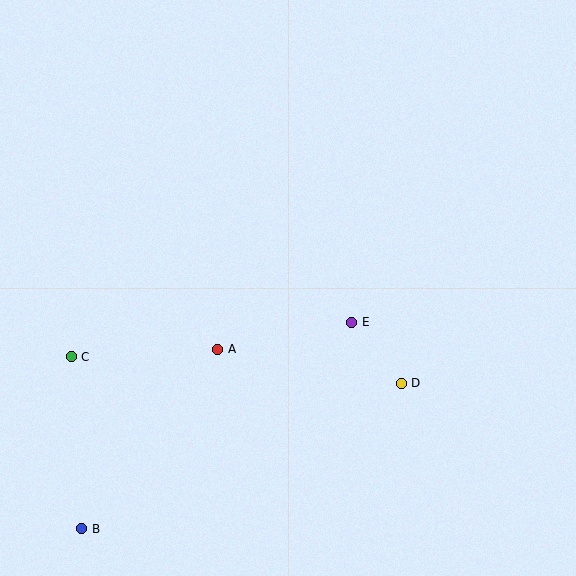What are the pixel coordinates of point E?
Point E is at (352, 322).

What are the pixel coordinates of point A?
Point A is at (218, 350).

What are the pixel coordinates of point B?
Point B is at (82, 529).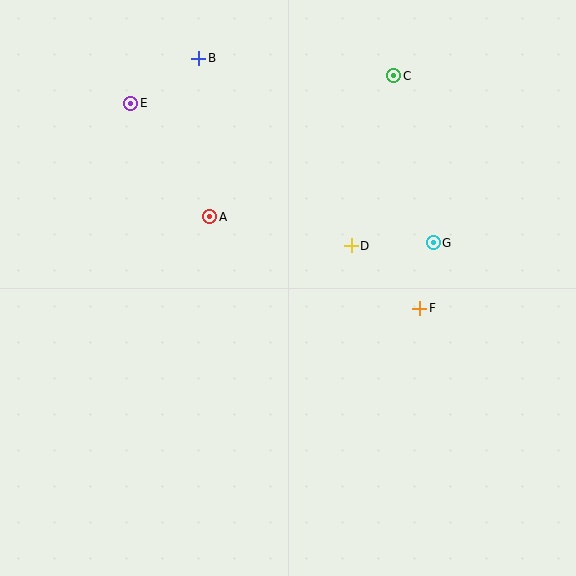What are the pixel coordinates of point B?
Point B is at (199, 58).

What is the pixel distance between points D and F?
The distance between D and F is 93 pixels.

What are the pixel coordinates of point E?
Point E is at (131, 103).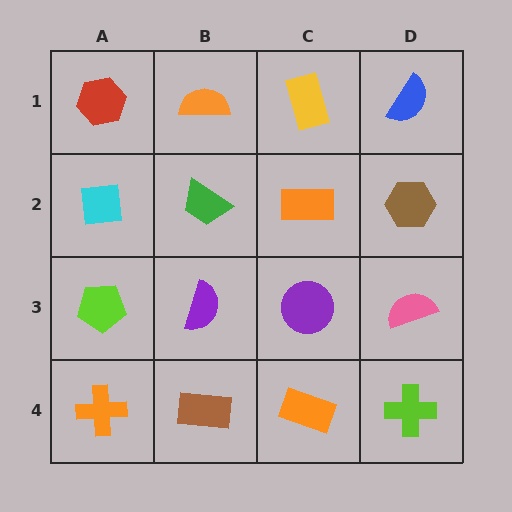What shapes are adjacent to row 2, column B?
An orange semicircle (row 1, column B), a purple semicircle (row 3, column B), a cyan square (row 2, column A), an orange rectangle (row 2, column C).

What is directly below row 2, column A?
A lime pentagon.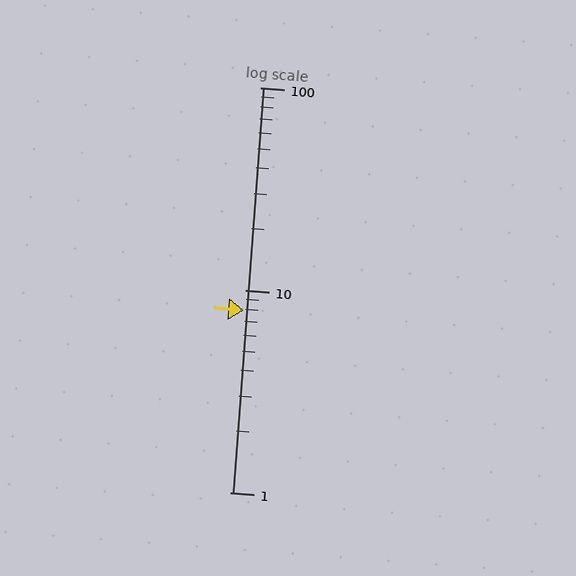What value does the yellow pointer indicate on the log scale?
The pointer indicates approximately 7.9.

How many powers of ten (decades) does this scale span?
The scale spans 2 decades, from 1 to 100.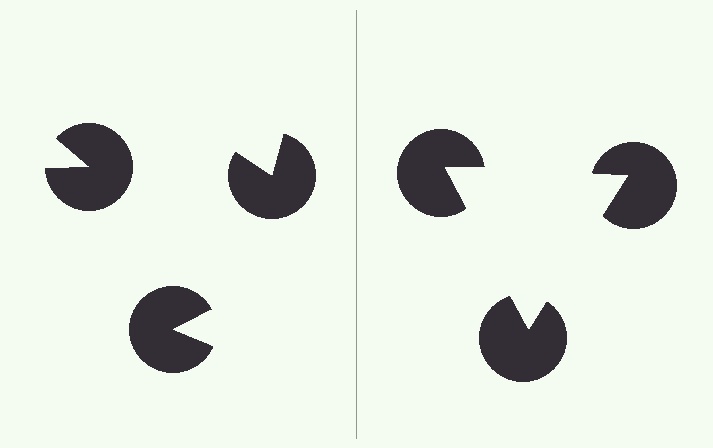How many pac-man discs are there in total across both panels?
6 — 3 on each side.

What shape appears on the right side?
An illusory triangle.